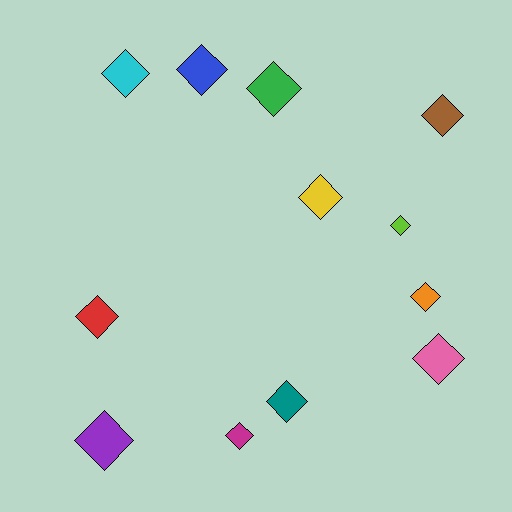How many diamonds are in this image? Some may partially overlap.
There are 12 diamonds.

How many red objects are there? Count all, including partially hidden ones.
There is 1 red object.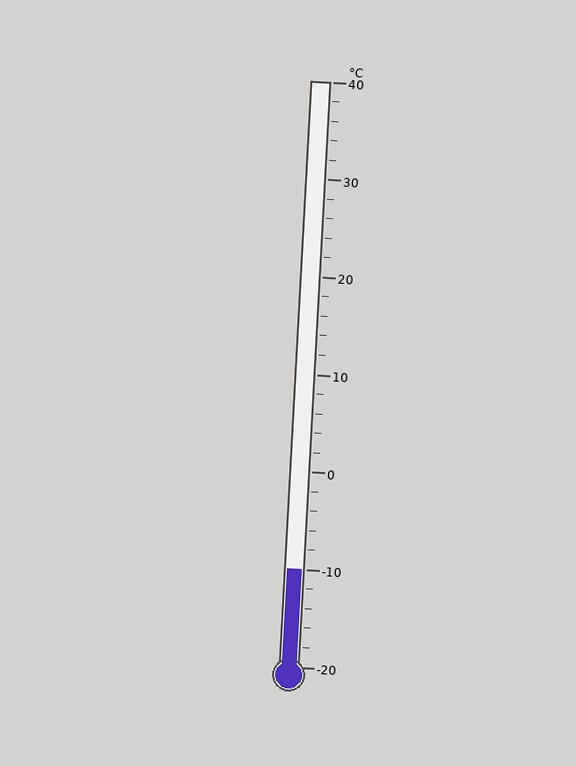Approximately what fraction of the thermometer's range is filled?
The thermometer is filled to approximately 15% of its range.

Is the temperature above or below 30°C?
The temperature is below 30°C.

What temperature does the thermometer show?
The thermometer shows approximately -10°C.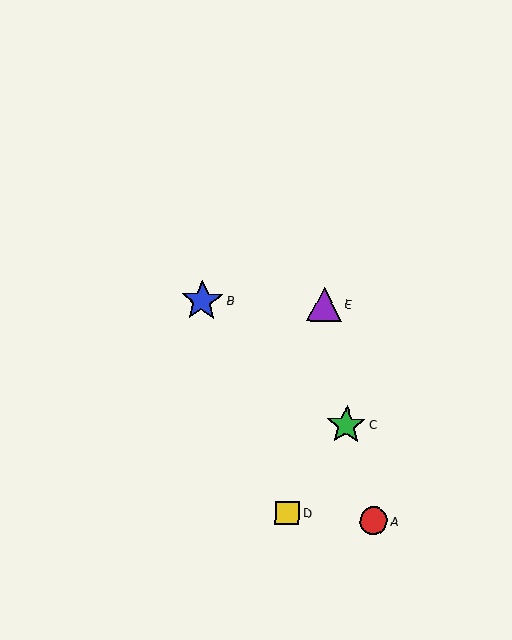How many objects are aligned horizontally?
2 objects (B, E) are aligned horizontally.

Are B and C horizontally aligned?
No, B is at y≈301 and C is at y≈425.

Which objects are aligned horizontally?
Objects B, E are aligned horizontally.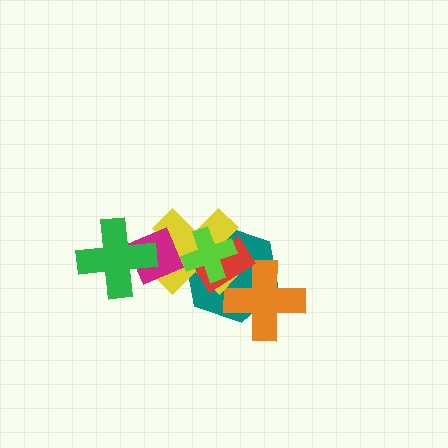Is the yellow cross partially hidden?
Yes, it is partially covered by another shape.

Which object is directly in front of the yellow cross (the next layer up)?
The red rectangle is directly in front of the yellow cross.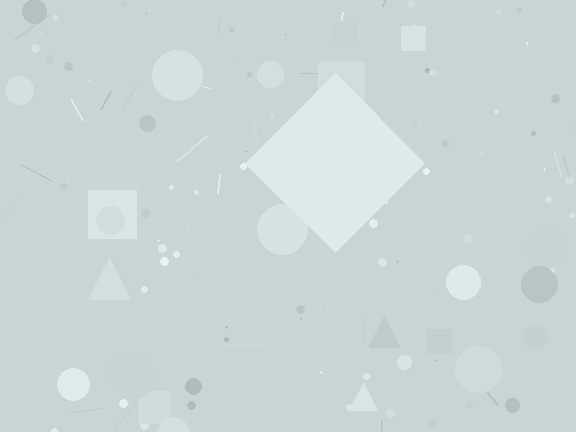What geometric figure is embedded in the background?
A diamond is embedded in the background.